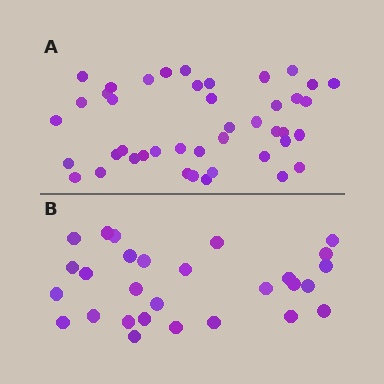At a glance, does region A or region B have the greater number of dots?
Region A (the top region) has more dots.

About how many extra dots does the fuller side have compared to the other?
Region A has approximately 15 more dots than region B.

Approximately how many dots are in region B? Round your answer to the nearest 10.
About 30 dots. (The exact count is 28, which rounds to 30.)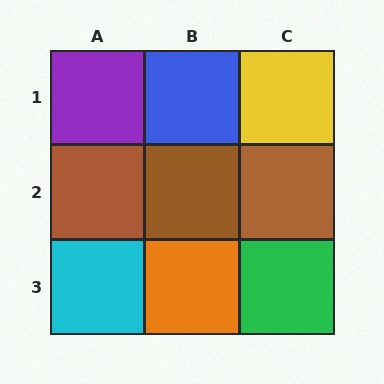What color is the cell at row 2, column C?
Brown.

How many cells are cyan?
1 cell is cyan.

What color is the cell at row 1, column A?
Purple.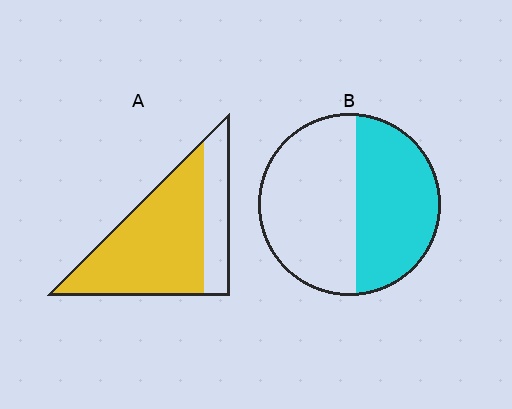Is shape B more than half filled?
No.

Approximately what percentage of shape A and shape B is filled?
A is approximately 75% and B is approximately 45%.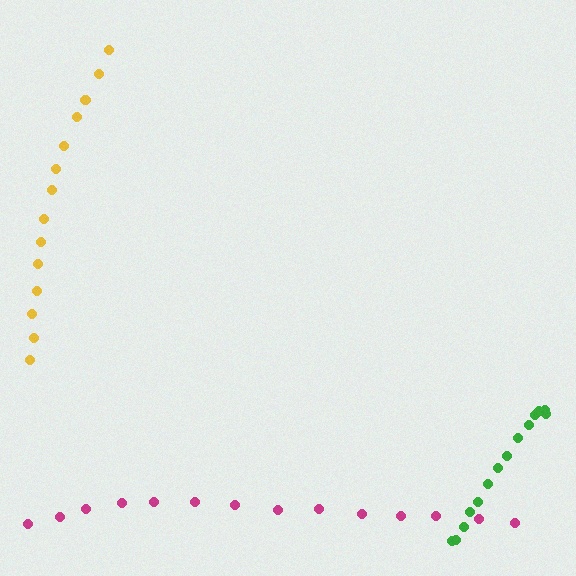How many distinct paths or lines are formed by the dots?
There are 3 distinct paths.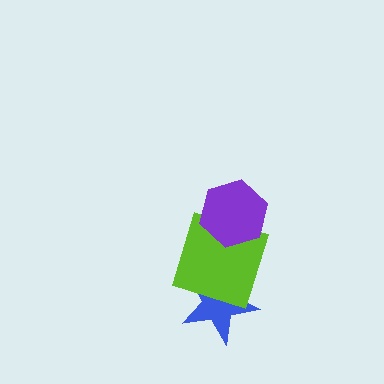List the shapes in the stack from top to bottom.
From top to bottom: the purple hexagon, the lime square, the blue star.